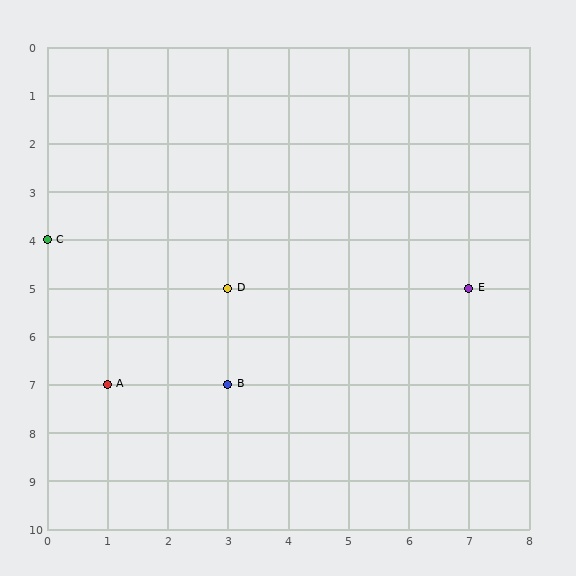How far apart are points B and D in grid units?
Points B and D are 2 rows apart.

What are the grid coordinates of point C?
Point C is at grid coordinates (0, 4).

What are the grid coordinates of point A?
Point A is at grid coordinates (1, 7).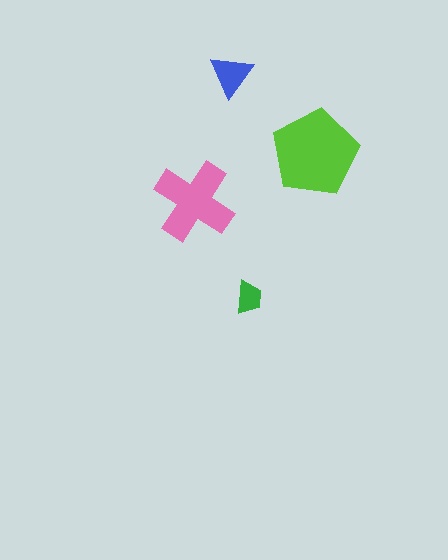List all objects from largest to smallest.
The lime pentagon, the pink cross, the blue triangle, the green trapezoid.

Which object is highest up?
The blue triangle is topmost.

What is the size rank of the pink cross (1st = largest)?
2nd.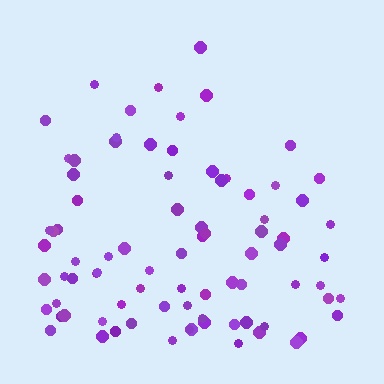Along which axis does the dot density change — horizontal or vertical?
Vertical.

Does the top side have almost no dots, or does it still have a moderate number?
Still a moderate number, just noticeably fewer than the bottom.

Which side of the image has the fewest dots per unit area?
The top.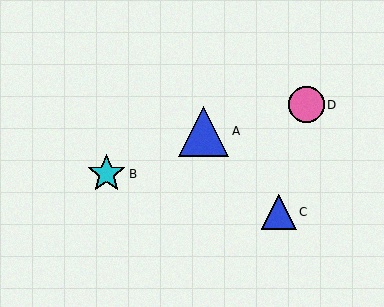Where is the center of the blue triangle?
The center of the blue triangle is at (204, 131).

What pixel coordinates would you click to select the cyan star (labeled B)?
Click at (106, 174) to select the cyan star B.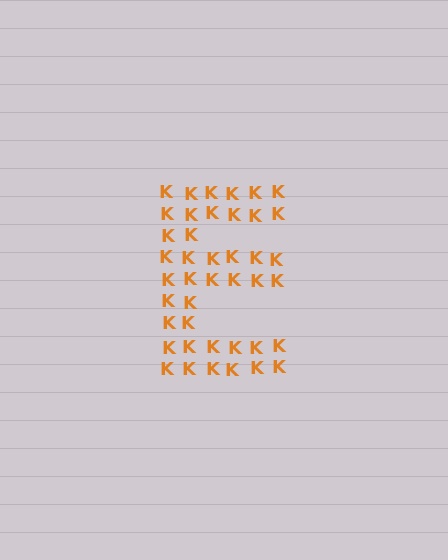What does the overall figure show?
The overall figure shows the letter E.